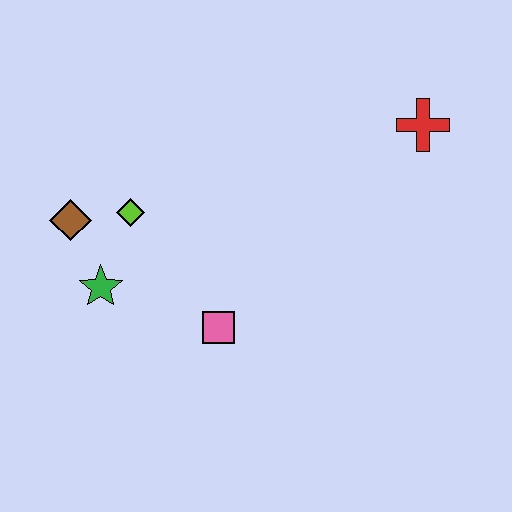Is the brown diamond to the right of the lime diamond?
No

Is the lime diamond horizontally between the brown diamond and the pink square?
Yes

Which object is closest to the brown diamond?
The lime diamond is closest to the brown diamond.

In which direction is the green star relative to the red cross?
The green star is to the left of the red cross.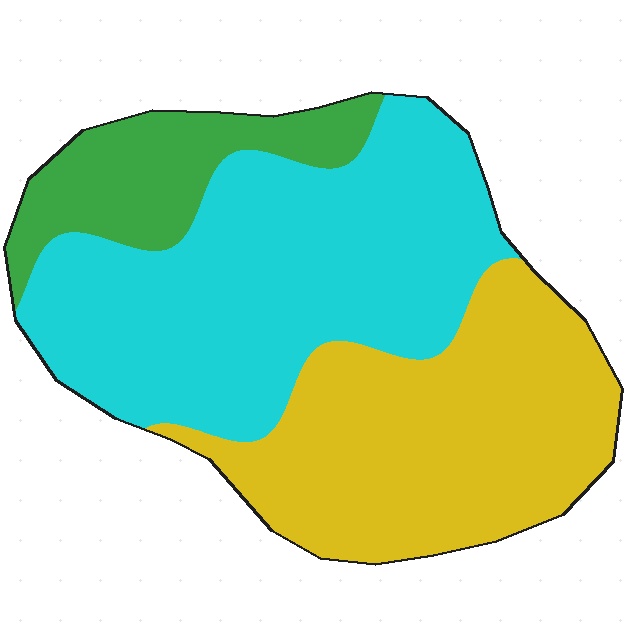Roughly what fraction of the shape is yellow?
Yellow covers about 40% of the shape.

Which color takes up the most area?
Cyan, at roughly 45%.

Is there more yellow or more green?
Yellow.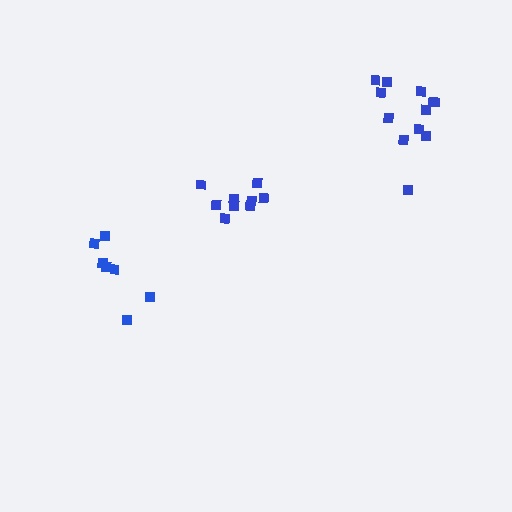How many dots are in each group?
Group 1: 12 dots, Group 2: 9 dots, Group 3: 7 dots (28 total).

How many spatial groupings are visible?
There are 3 spatial groupings.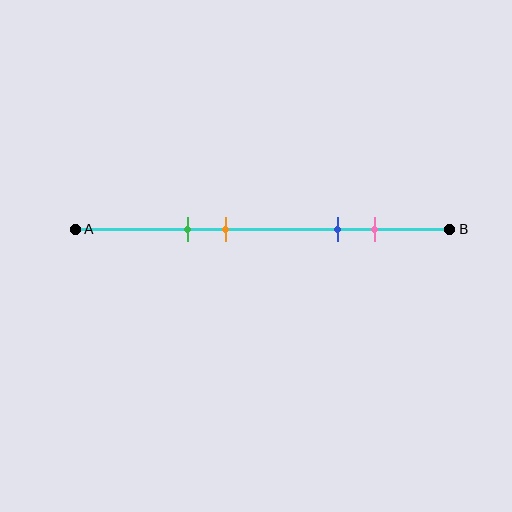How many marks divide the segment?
There are 4 marks dividing the segment.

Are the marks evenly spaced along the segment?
No, the marks are not evenly spaced.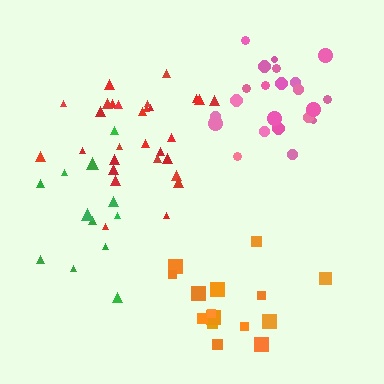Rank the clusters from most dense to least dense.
pink, red, orange, green.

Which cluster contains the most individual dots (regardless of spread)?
Red (29).